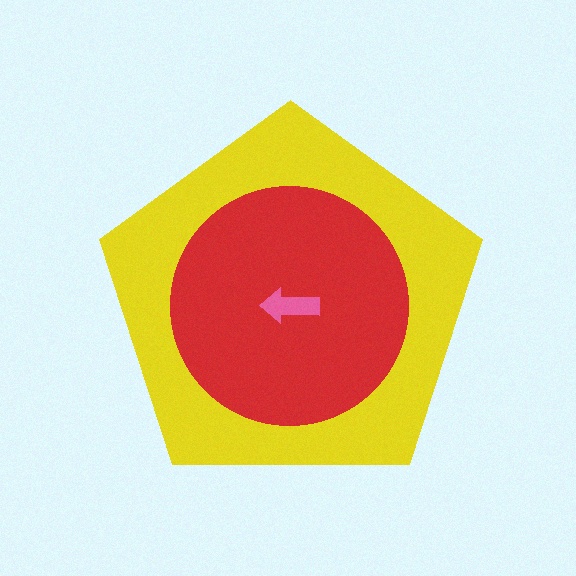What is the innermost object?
The pink arrow.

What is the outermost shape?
The yellow pentagon.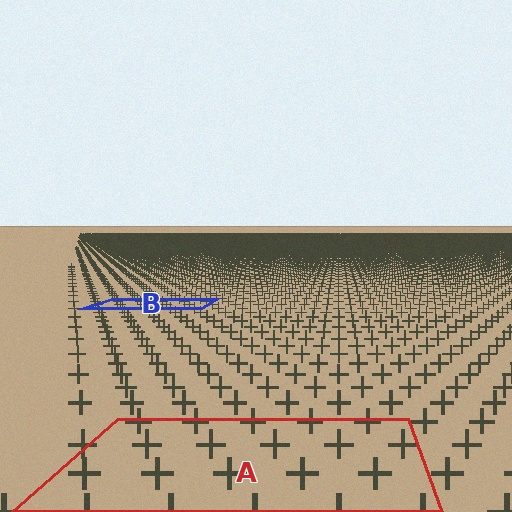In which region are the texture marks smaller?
The texture marks are smaller in region B, because it is farther away.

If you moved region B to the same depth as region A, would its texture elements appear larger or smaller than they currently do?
They would appear larger. At a closer depth, the same texture elements are projected at a bigger on-screen size.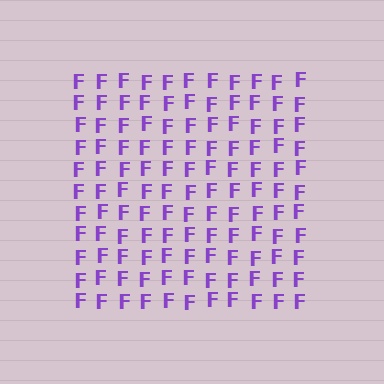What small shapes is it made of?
It is made of small letter F's.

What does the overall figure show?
The overall figure shows a square.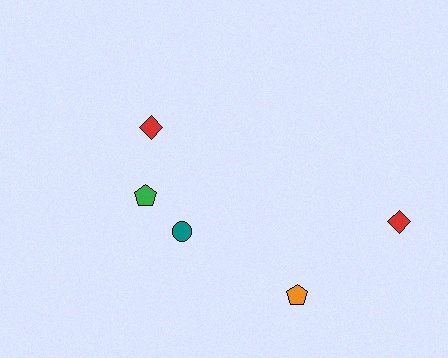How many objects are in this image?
There are 5 objects.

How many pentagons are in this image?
There are 2 pentagons.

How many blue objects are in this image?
There are no blue objects.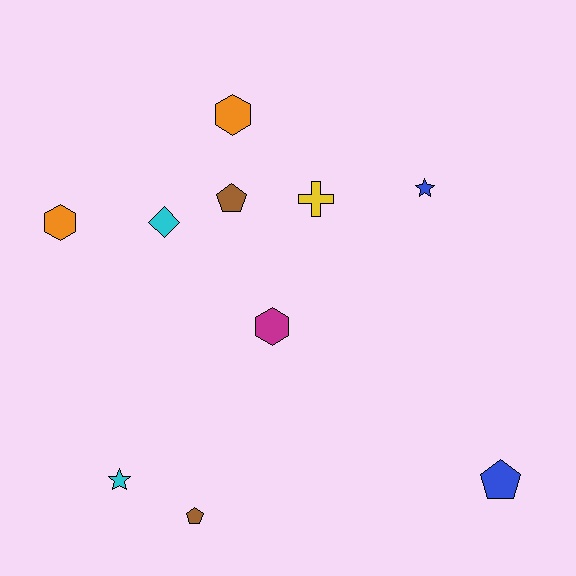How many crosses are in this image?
There is 1 cross.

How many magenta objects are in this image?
There is 1 magenta object.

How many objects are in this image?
There are 10 objects.